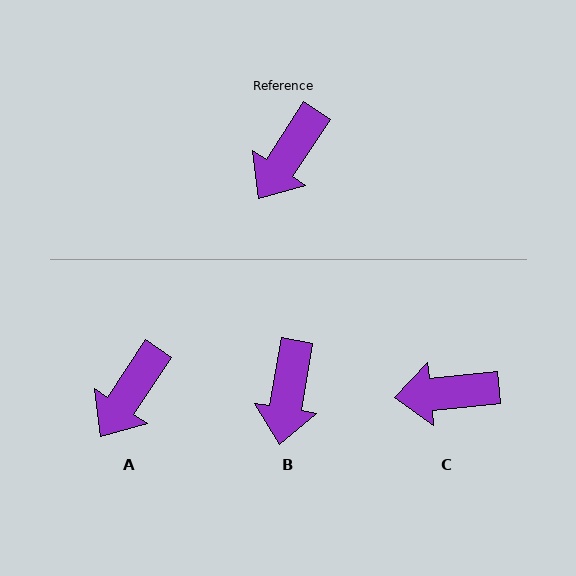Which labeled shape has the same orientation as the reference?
A.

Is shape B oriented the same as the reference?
No, it is off by about 24 degrees.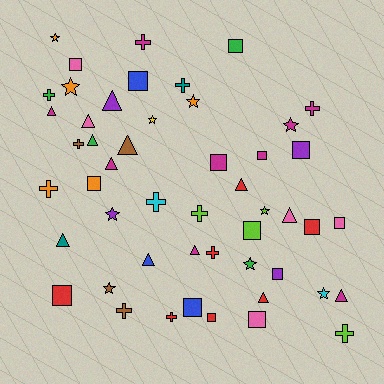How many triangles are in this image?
There are 13 triangles.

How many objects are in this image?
There are 50 objects.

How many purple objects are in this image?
There are 4 purple objects.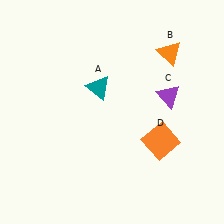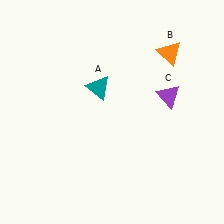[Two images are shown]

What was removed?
The orange square (D) was removed in Image 2.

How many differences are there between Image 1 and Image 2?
There is 1 difference between the two images.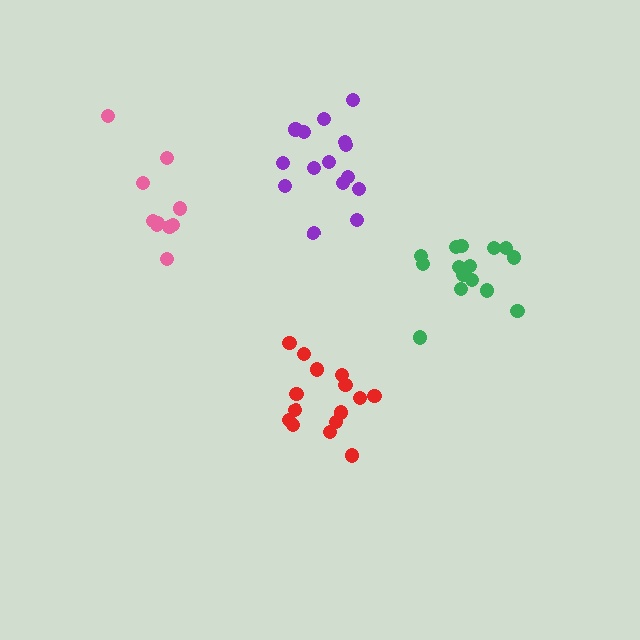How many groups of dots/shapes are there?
There are 4 groups.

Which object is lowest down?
The red cluster is bottommost.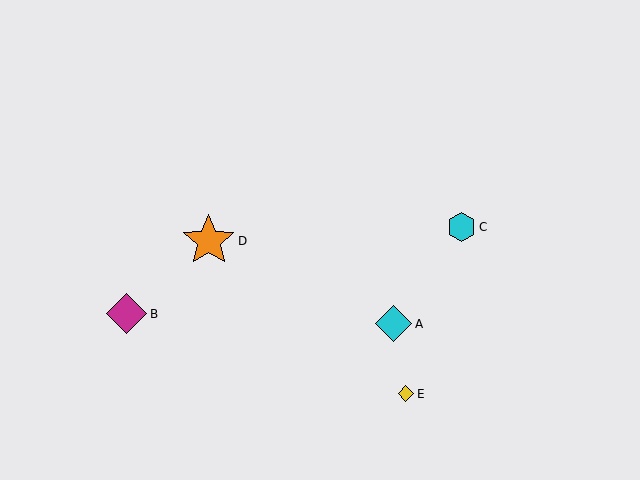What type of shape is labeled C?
Shape C is a cyan hexagon.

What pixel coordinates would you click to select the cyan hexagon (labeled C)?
Click at (461, 227) to select the cyan hexagon C.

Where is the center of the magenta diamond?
The center of the magenta diamond is at (127, 314).